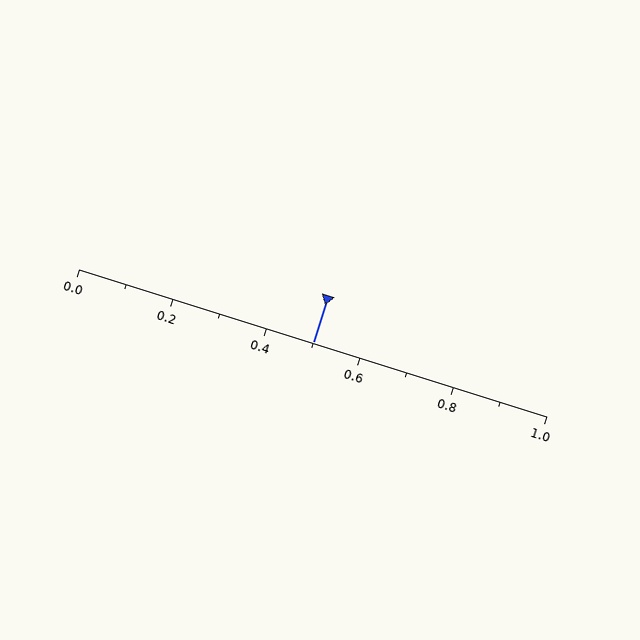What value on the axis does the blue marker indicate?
The marker indicates approximately 0.5.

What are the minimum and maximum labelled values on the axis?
The axis runs from 0.0 to 1.0.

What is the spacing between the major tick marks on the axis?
The major ticks are spaced 0.2 apart.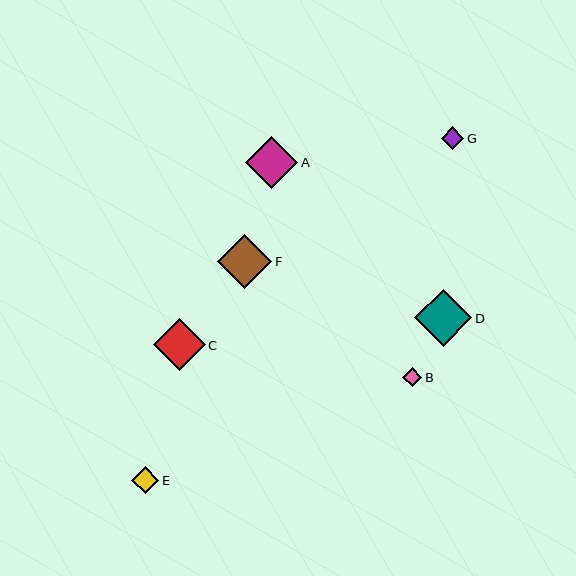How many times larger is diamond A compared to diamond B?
Diamond A is approximately 2.7 times the size of diamond B.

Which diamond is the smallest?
Diamond B is the smallest with a size of approximately 19 pixels.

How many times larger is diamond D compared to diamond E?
Diamond D is approximately 2.1 times the size of diamond E.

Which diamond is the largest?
Diamond D is the largest with a size of approximately 58 pixels.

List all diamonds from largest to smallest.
From largest to smallest: D, F, A, C, E, G, B.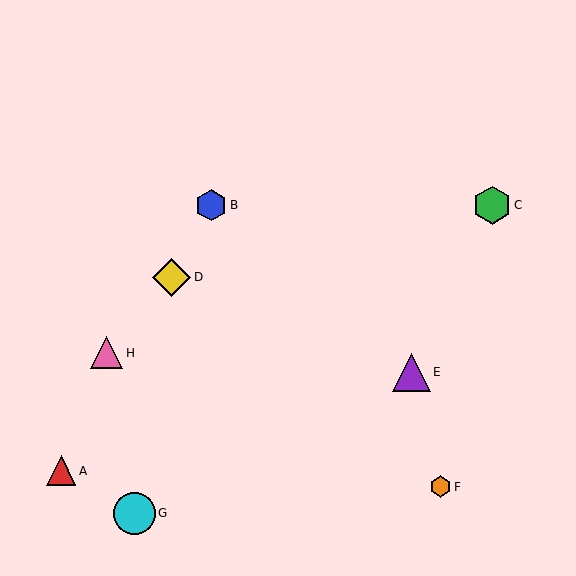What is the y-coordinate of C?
Object C is at y≈205.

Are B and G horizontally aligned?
No, B is at y≈205 and G is at y≈513.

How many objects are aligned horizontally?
2 objects (B, C) are aligned horizontally.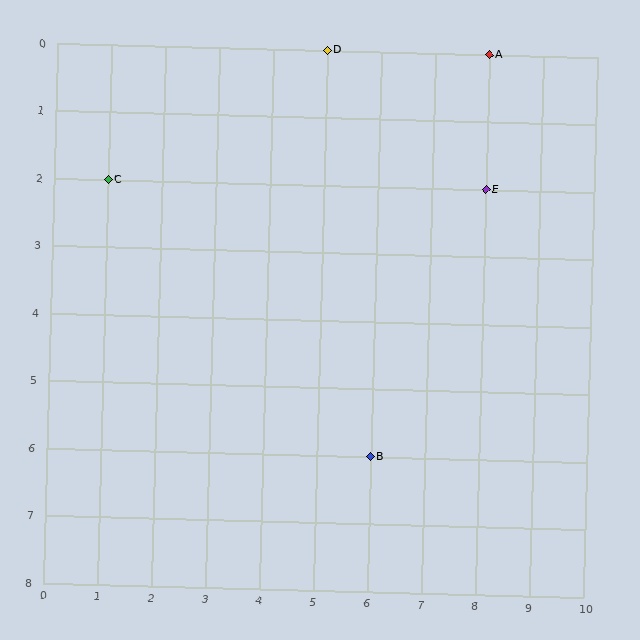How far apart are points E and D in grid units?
Points E and D are 3 columns and 2 rows apart (about 3.6 grid units diagonally).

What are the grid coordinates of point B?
Point B is at grid coordinates (6, 6).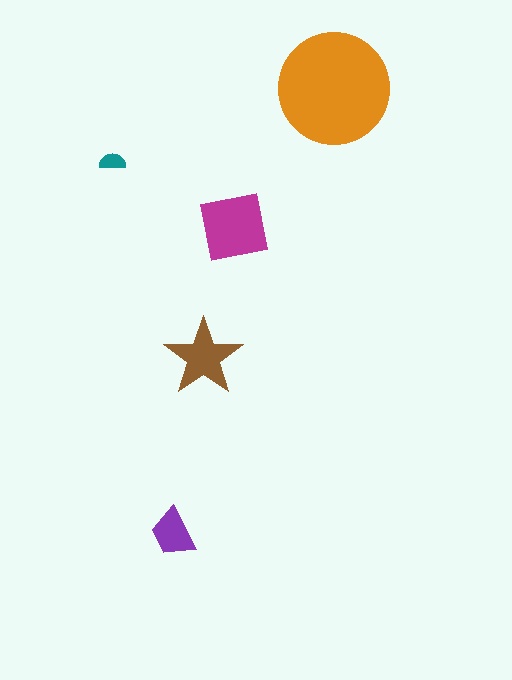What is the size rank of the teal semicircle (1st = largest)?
5th.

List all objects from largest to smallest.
The orange circle, the magenta square, the brown star, the purple trapezoid, the teal semicircle.